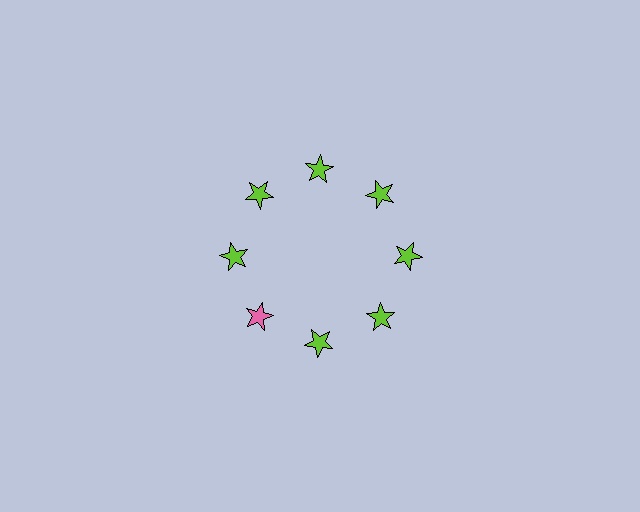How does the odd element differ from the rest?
It has a different color: pink instead of lime.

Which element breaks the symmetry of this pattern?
The pink star at roughly the 8 o'clock position breaks the symmetry. All other shapes are lime stars.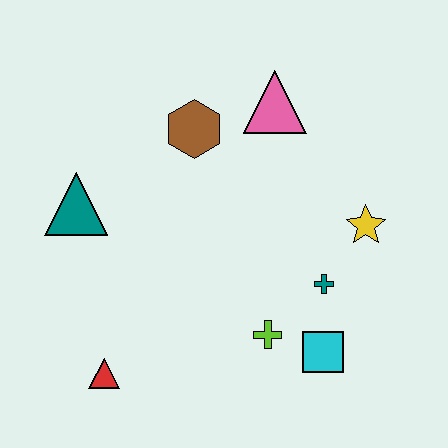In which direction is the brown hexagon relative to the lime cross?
The brown hexagon is above the lime cross.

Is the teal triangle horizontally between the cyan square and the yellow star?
No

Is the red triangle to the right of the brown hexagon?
No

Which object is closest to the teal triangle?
The brown hexagon is closest to the teal triangle.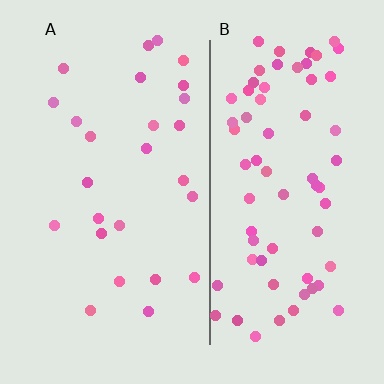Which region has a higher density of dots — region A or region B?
B (the right).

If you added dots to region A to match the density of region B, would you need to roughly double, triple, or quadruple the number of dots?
Approximately triple.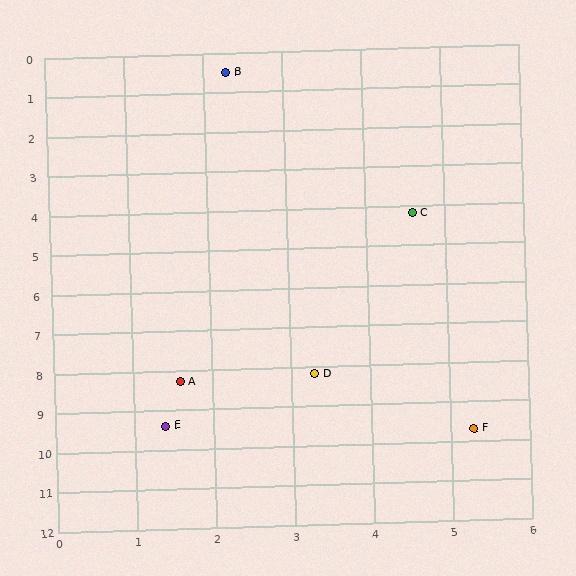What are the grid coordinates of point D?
Point D is at approximately (3.3, 8.2).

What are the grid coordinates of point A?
Point A is at approximately (1.6, 8.3).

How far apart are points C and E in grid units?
Points C and E are about 6.1 grid units apart.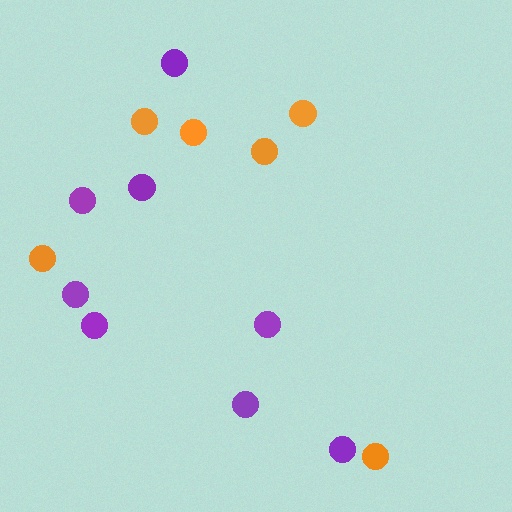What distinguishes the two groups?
There are 2 groups: one group of orange circles (6) and one group of purple circles (8).